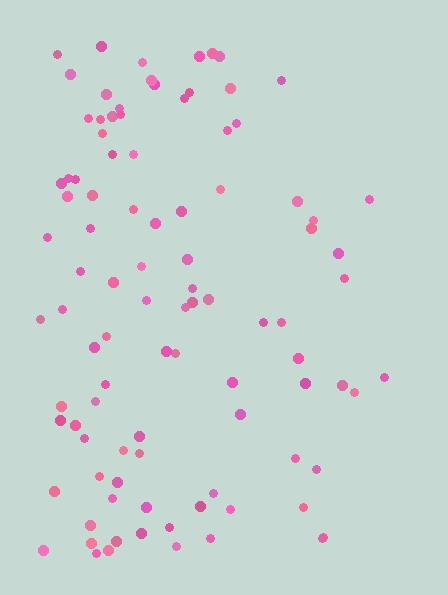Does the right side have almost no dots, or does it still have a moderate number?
Still a moderate number, just noticeably fewer than the left.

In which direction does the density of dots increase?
From right to left, with the left side densest.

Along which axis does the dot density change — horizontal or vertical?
Horizontal.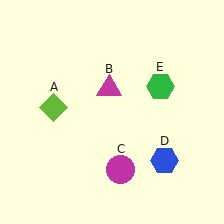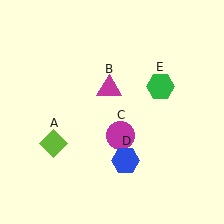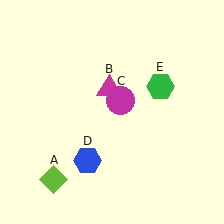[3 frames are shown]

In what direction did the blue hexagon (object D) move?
The blue hexagon (object D) moved left.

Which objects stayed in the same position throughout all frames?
Magenta triangle (object B) and green hexagon (object E) remained stationary.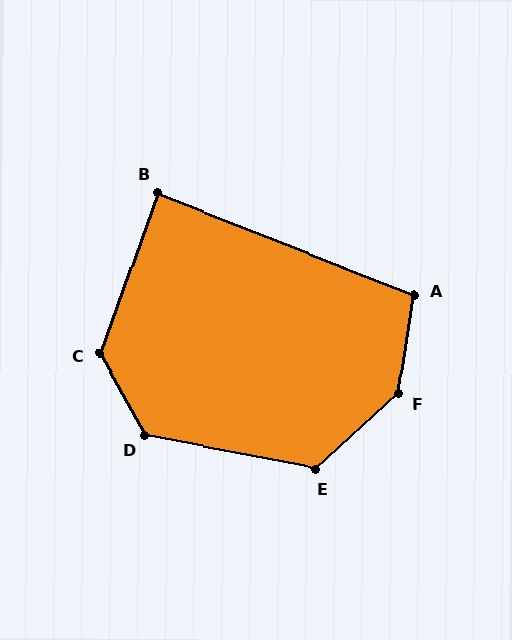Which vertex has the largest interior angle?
F, at approximately 141 degrees.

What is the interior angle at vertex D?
Approximately 130 degrees (obtuse).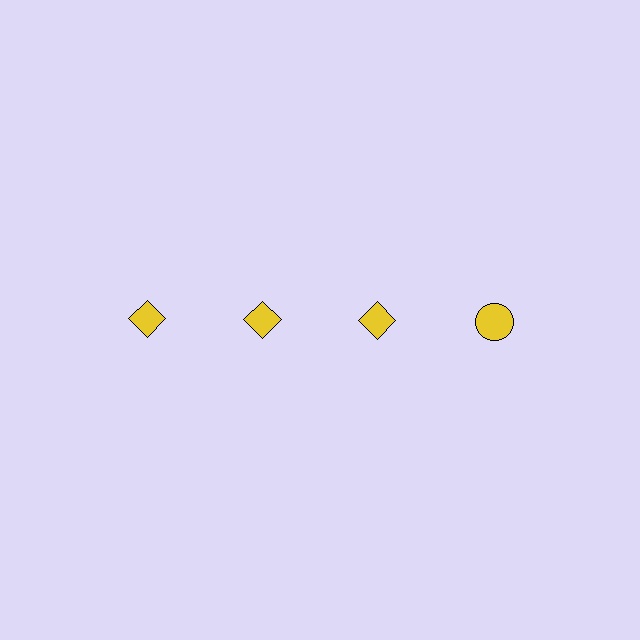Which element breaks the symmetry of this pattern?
The yellow circle in the top row, second from right column breaks the symmetry. All other shapes are yellow diamonds.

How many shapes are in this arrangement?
There are 4 shapes arranged in a grid pattern.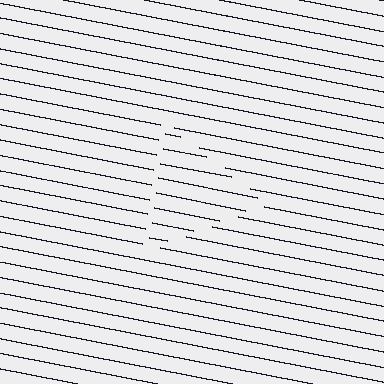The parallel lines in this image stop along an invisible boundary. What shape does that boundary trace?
An illusory triangle. The interior of the shape contains the same grating, shifted by half a period — the contour is defined by the phase discontinuity where line-ends from the inner and outer gratings abut.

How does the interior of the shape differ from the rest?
The interior of the shape contains the same grating, shifted by half a period — the contour is defined by the phase discontinuity where line-ends from the inner and outer gratings abut.